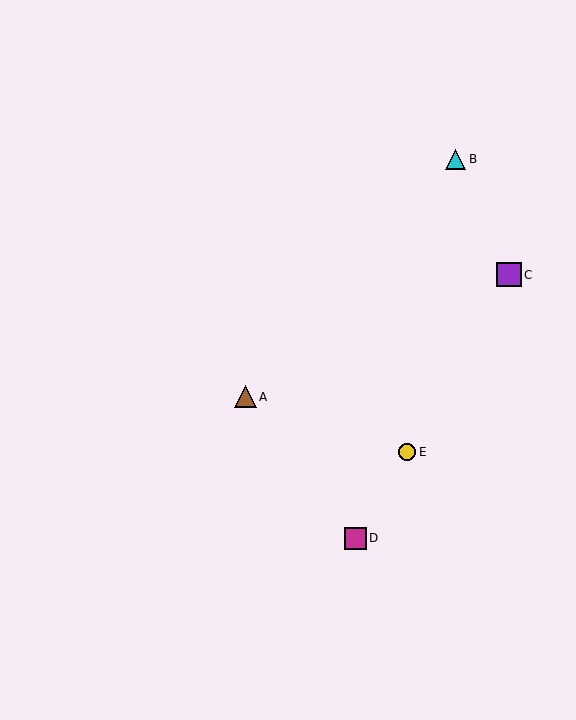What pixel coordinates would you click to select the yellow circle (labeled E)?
Click at (407, 452) to select the yellow circle E.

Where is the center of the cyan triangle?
The center of the cyan triangle is at (455, 160).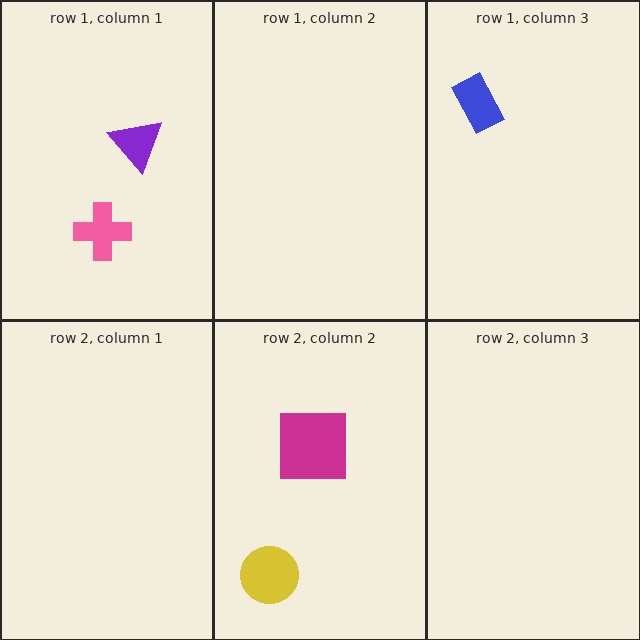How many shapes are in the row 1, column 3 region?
1.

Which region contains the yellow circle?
The row 2, column 2 region.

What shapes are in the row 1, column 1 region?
The purple triangle, the pink cross.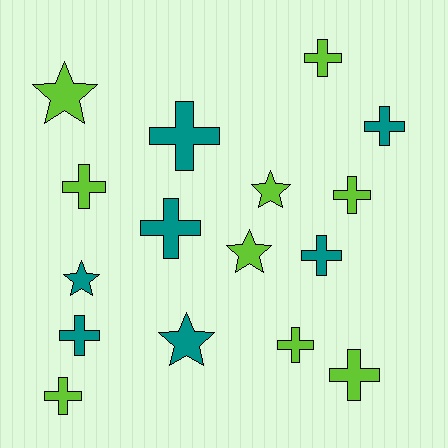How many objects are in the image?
There are 16 objects.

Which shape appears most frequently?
Cross, with 11 objects.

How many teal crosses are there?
There are 5 teal crosses.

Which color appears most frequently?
Lime, with 9 objects.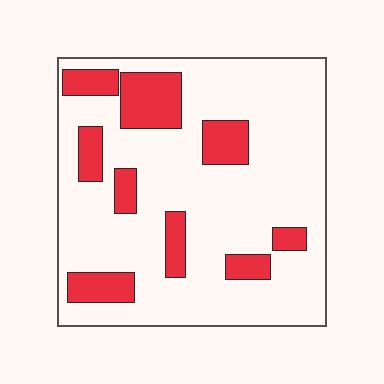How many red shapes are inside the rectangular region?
9.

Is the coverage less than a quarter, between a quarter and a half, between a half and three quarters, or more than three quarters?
Less than a quarter.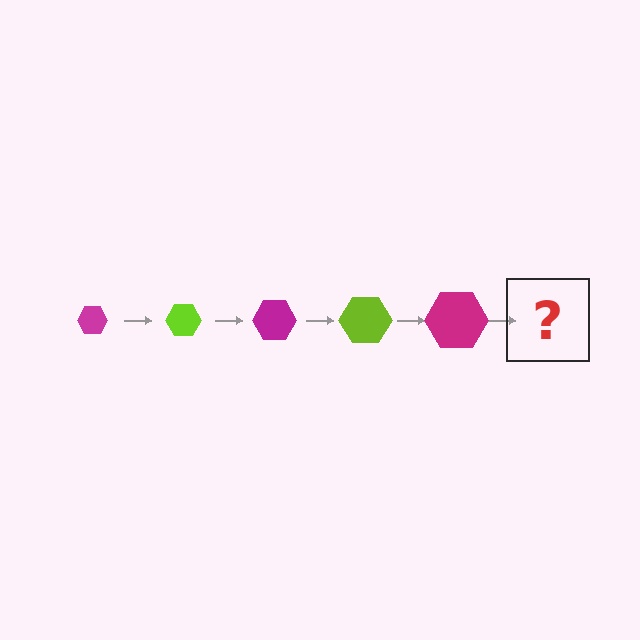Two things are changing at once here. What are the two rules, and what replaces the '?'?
The two rules are that the hexagon grows larger each step and the color cycles through magenta and lime. The '?' should be a lime hexagon, larger than the previous one.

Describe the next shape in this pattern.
It should be a lime hexagon, larger than the previous one.